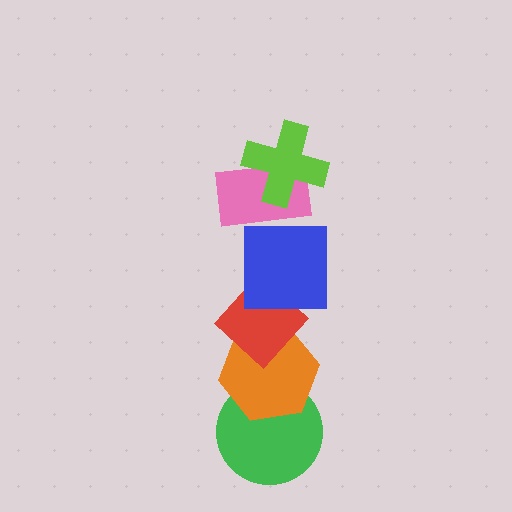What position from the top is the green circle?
The green circle is 6th from the top.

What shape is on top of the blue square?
The pink rectangle is on top of the blue square.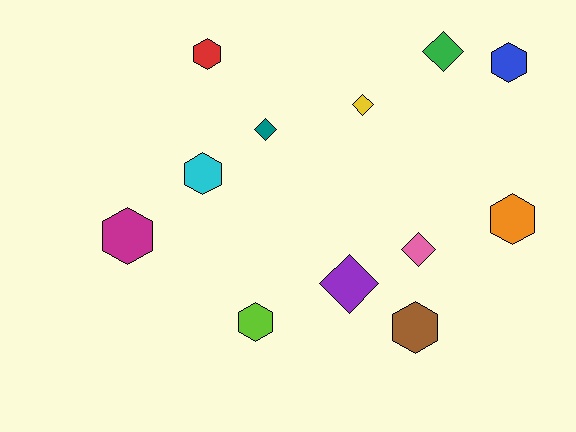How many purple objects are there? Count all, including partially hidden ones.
There is 1 purple object.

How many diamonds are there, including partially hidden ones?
There are 5 diamonds.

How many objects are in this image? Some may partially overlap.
There are 12 objects.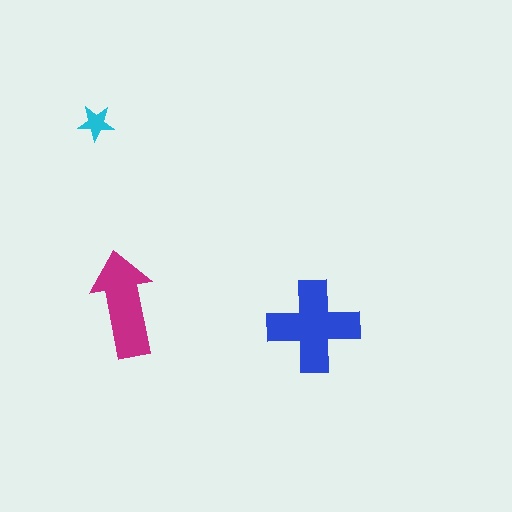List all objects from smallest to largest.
The cyan star, the magenta arrow, the blue cross.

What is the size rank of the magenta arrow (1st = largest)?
2nd.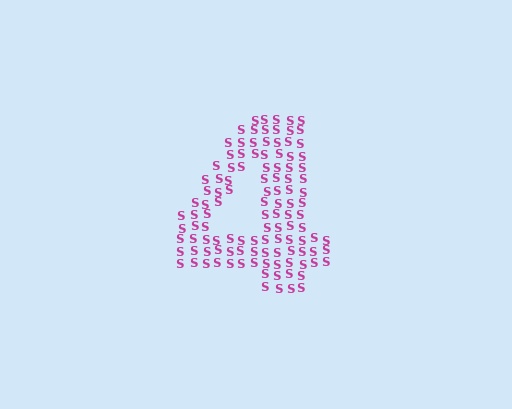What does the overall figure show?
The overall figure shows the digit 4.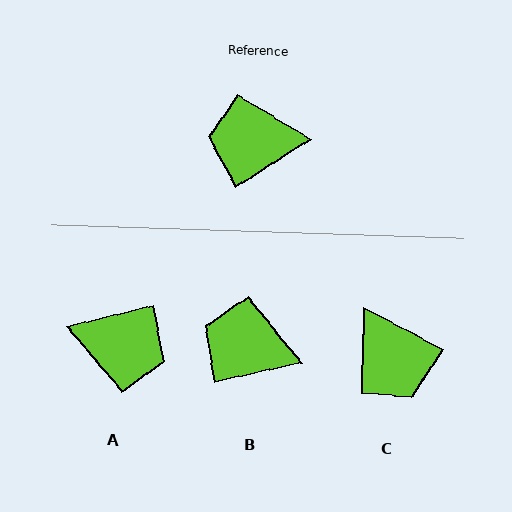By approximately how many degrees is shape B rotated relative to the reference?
Approximately 20 degrees clockwise.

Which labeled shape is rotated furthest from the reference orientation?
A, about 161 degrees away.